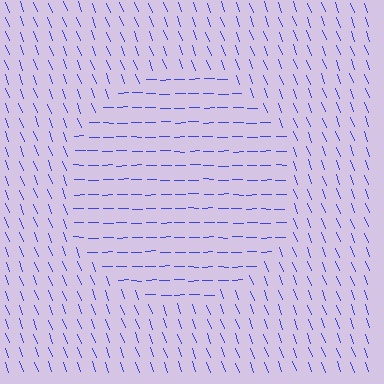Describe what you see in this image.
The image is filled with small blue line segments. A circle region in the image has lines oriented differently from the surrounding lines, creating a visible texture boundary.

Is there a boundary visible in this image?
Yes, there is a texture boundary formed by a change in line orientation.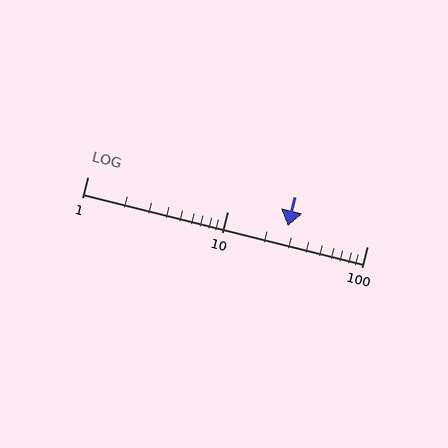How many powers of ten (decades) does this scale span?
The scale spans 2 decades, from 1 to 100.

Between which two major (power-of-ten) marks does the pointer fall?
The pointer is between 10 and 100.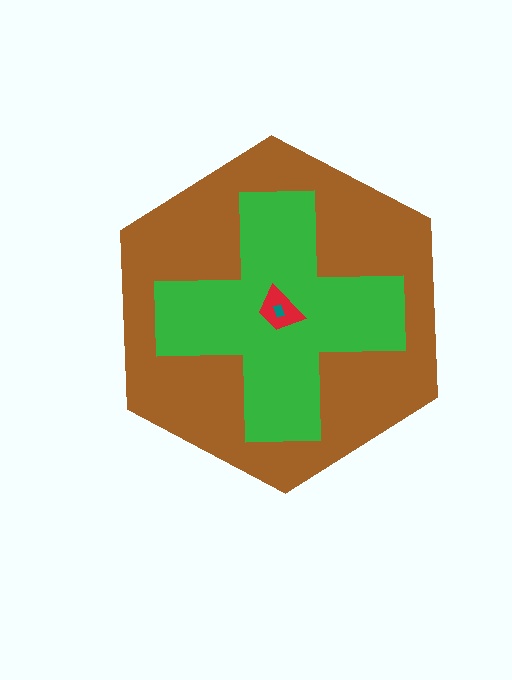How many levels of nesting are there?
4.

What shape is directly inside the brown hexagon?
The green cross.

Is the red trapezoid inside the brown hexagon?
Yes.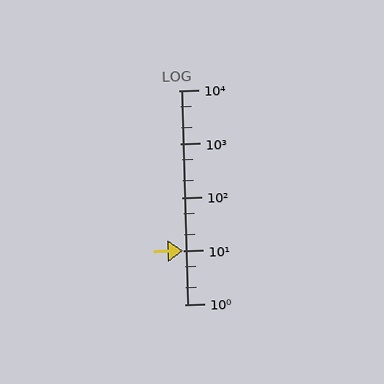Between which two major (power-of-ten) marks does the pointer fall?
The pointer is between 10 and 100.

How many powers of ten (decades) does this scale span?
The scale spans 4 decades, from 1 to 10000.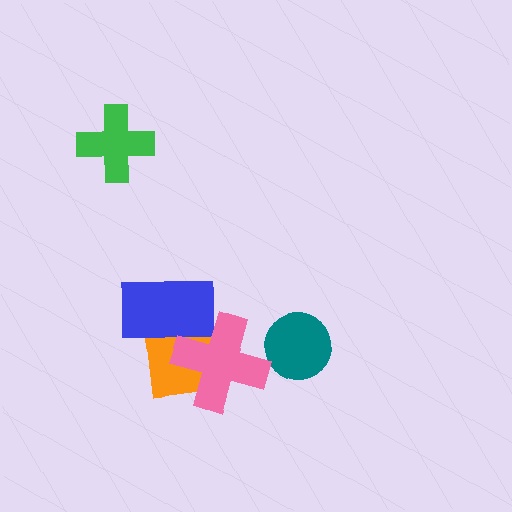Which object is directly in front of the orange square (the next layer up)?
The blue rectangle is directly in front of the orange square.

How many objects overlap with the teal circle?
0 objects overlap with the teal circle.